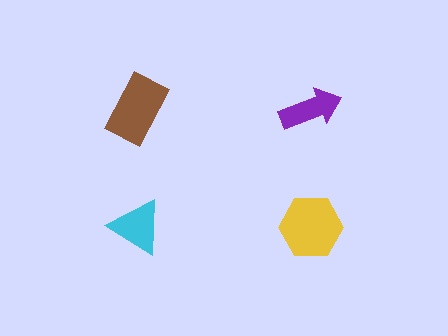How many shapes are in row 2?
2 shapes.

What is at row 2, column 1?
A cyan triangle.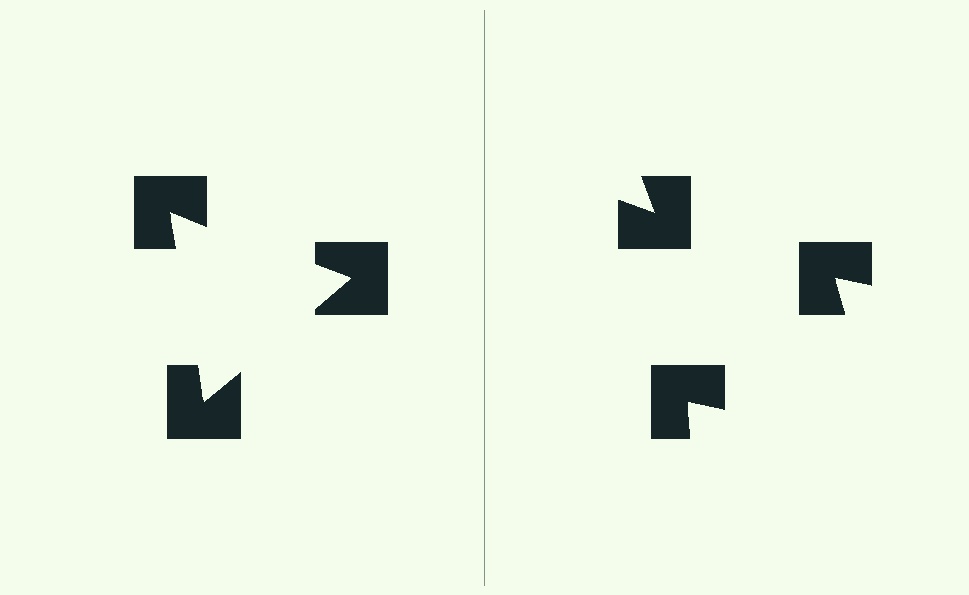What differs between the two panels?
The notched squares are positioned identically on both sides; only the wedge orientations differ. On the left they align to a triangle; on the right they are misaligned.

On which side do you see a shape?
An illusory triangle appears on the left side. On the right side the wedge cuts are rotated, so no coherent shape forms.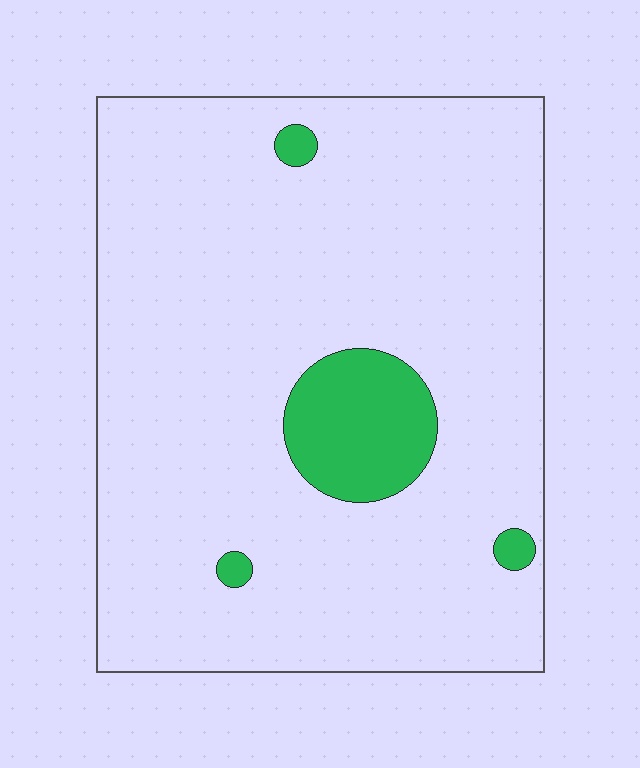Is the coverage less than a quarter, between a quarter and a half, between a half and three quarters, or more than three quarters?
Less than a quarter.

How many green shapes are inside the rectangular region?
4.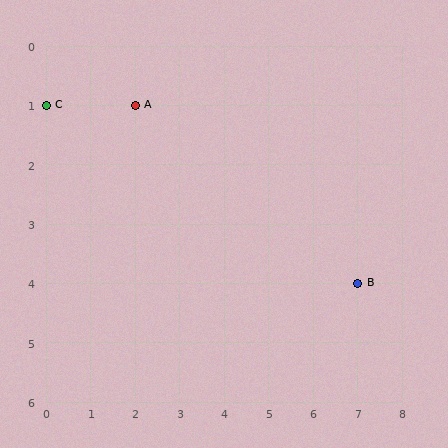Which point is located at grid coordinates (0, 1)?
Point C is at (0, 1).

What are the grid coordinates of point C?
Point C is at grid coordinates (0, 1).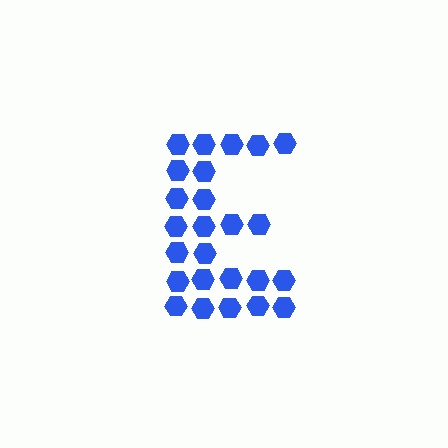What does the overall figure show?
The overall figure shows the letter E.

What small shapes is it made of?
It is made of small hexagons.